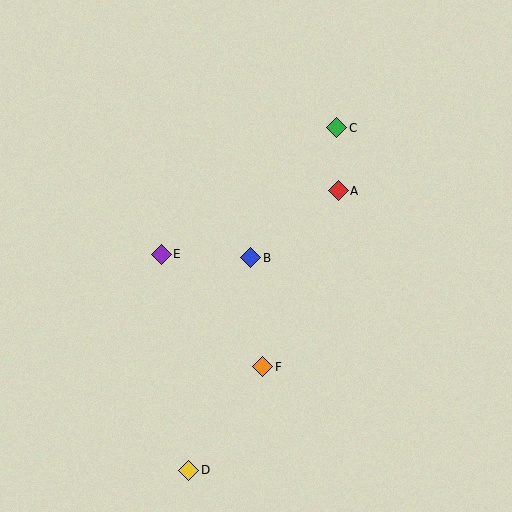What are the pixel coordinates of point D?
Point D is at (189, 470).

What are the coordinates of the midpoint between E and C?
The midpoint between E and C is at (249, 191).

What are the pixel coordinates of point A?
Point A is at (338, 191).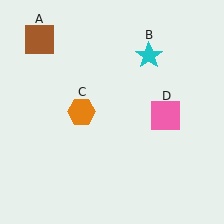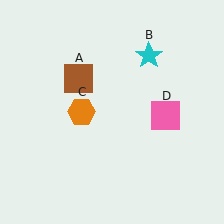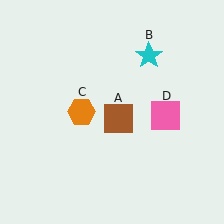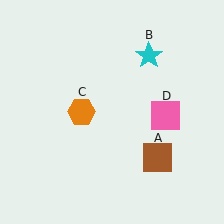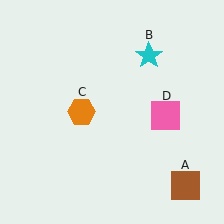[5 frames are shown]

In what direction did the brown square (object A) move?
The brown square (object A) moved down and to the right.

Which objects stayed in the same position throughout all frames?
Cyan star (object B) and orange hexagon (object C) and pink square (object D) remained stationary.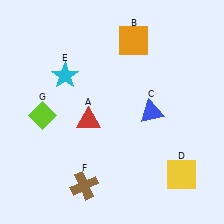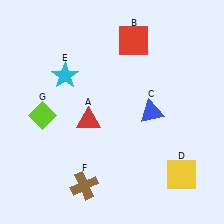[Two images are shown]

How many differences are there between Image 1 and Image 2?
There is 1 difference between the two images.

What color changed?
The square (B) changed from orange in Image 1 to red in Image 2.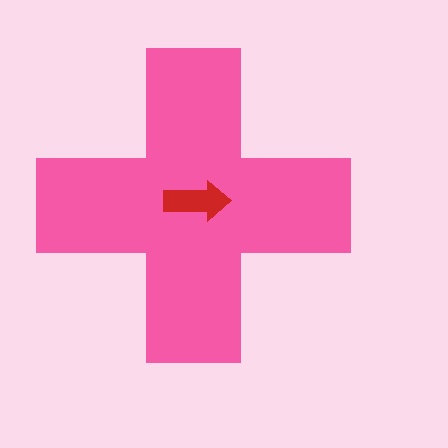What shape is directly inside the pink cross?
The red arrow.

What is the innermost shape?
The red arrow.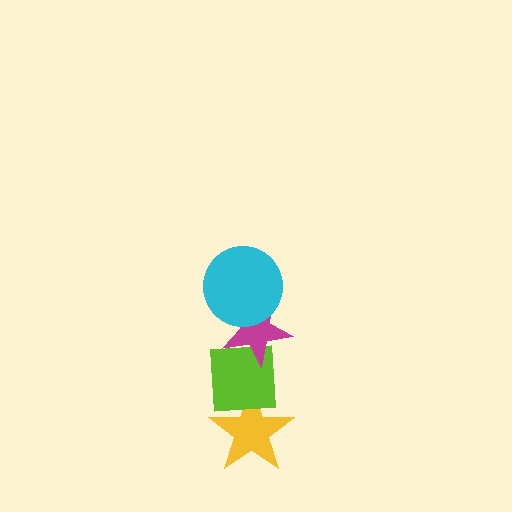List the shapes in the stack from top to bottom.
From top to bottom: the cyan circle, the magenta star, the lime square, the yellow star.